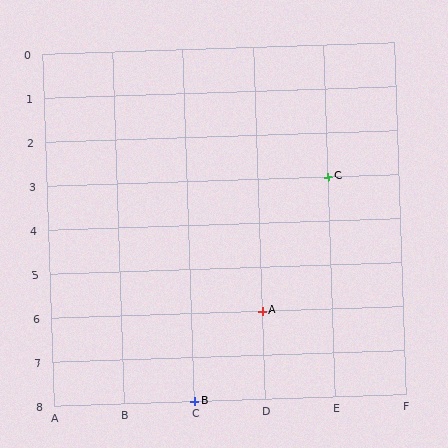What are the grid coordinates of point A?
Point A is at grid coordinates (D, 6).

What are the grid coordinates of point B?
Point B is at grid coordinates (C, 8).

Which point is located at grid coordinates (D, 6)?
Point A is at (D, 6).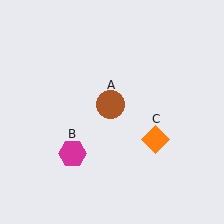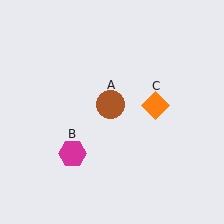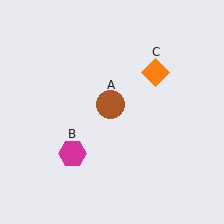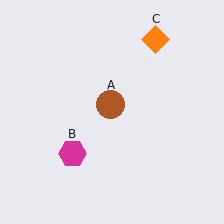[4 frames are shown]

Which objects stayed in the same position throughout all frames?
Brown circle (object A) and magenta hexagon (object B) remained stationary.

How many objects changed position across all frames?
1 object changed position: orange diamond (object C).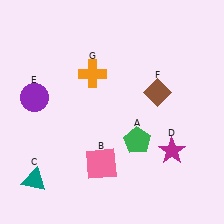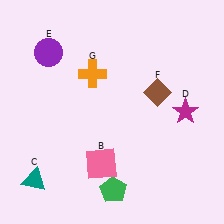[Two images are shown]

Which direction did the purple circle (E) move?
The purple circle (E) moved up.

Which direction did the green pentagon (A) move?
The green pentagon (A) moved down.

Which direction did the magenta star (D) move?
The magenta star (D) moved up.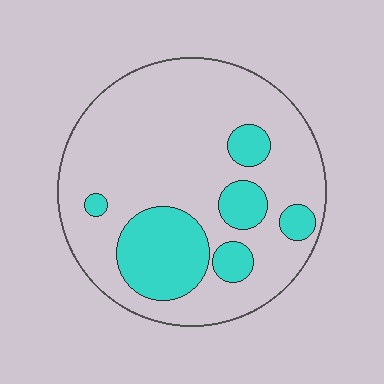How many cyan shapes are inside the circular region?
6.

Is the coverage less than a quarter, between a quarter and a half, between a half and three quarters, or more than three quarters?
Less than a quarter.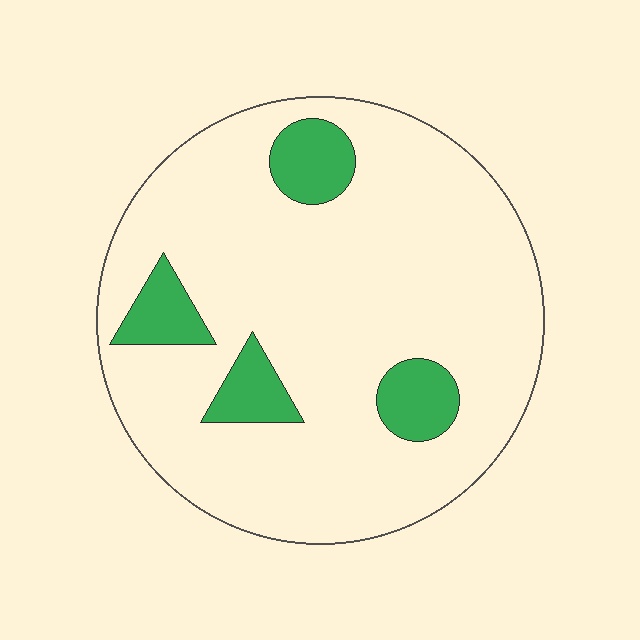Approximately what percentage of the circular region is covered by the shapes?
Approximately 15%.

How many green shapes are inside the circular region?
4.